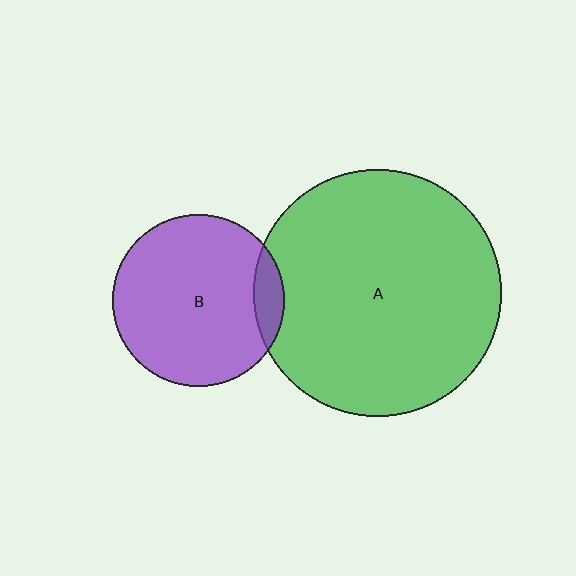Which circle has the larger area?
Circle A (green).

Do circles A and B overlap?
Yes.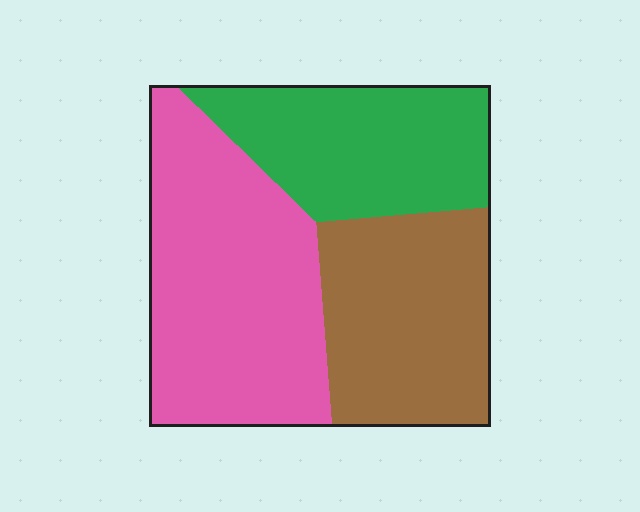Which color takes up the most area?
Pink, at roughly 40%.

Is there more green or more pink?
Pink.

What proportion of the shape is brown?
Brown takes up about one third (1/3) of the shape.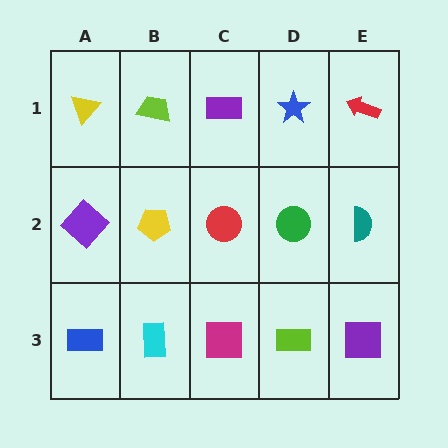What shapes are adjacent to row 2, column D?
A blue star (row 1, column D), a lime rectangle (row 3, column D), a red circle (row 2, column C), a teal semicircle (row 2, column E).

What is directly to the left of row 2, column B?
A purple diamond.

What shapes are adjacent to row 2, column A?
A yellow triangle (row 1, column A), a blue rectangle (row 3, column A), a yellow pentagon (row 2, column B).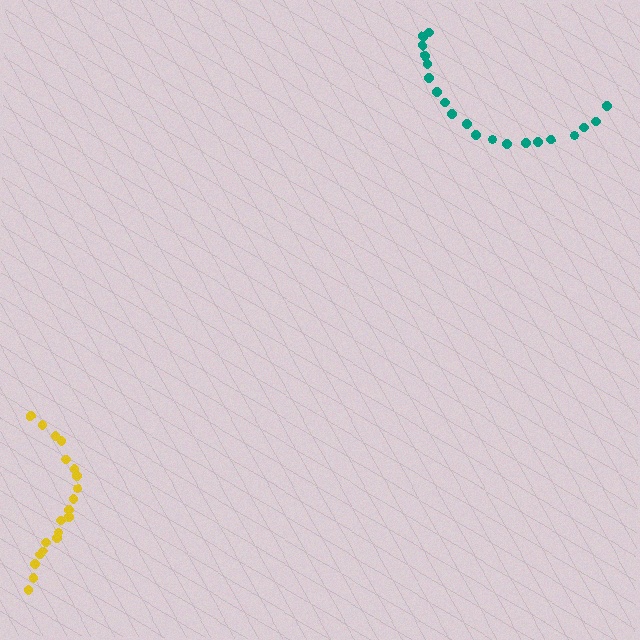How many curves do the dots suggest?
There are 2 distinct paths.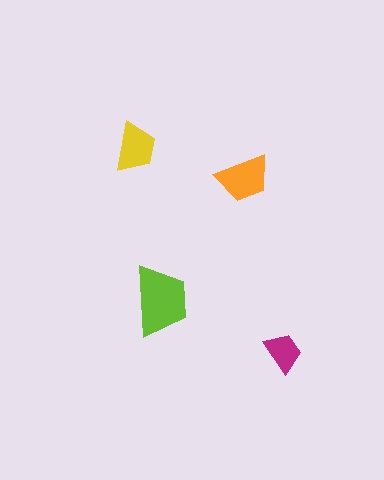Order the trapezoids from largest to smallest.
the lime one, the orange one, the yellow one, the magenta one.